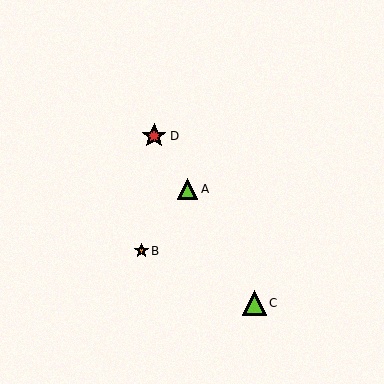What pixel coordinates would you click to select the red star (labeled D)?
Click at (154, 136) to select the red star D.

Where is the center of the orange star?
The center of the orange star is at (141, 251).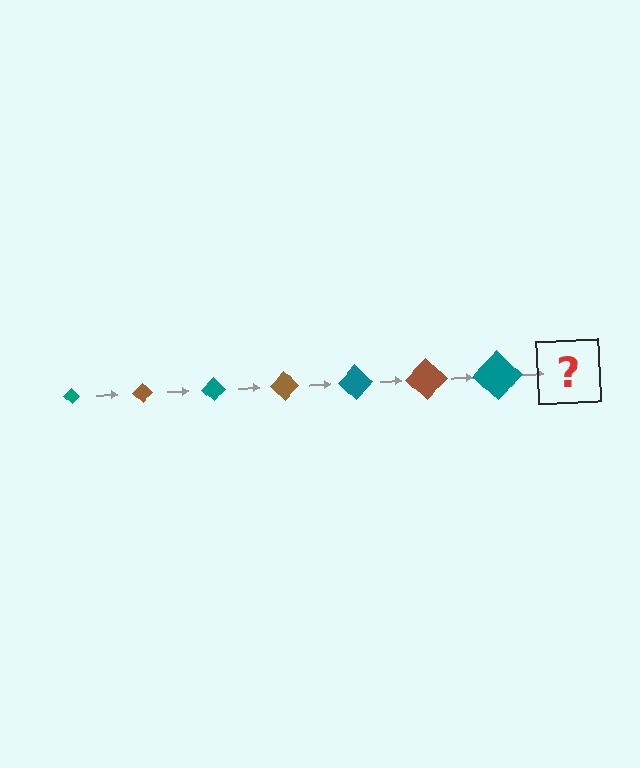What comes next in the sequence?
The next element should be a brown diamond, larger than the previous one.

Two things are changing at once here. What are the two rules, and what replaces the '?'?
The two rules are that the diamond grows larger each step and the color cycles through teal and brown. The '?' should be a brown diamond, larger than the previous one.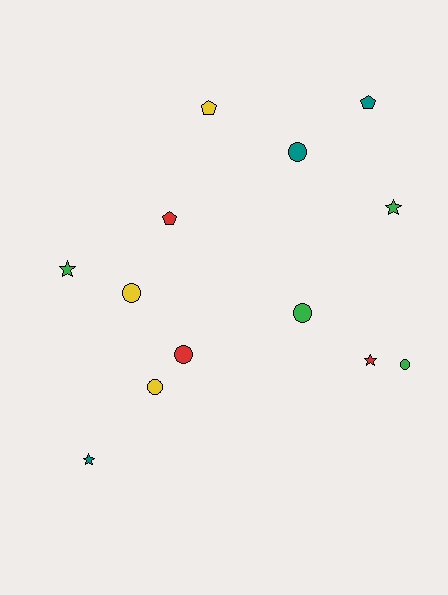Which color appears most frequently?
Green, with 4 objects.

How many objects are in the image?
There are 13 objects.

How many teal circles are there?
There is 1 teal circle.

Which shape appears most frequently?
Circle, with 6 objects.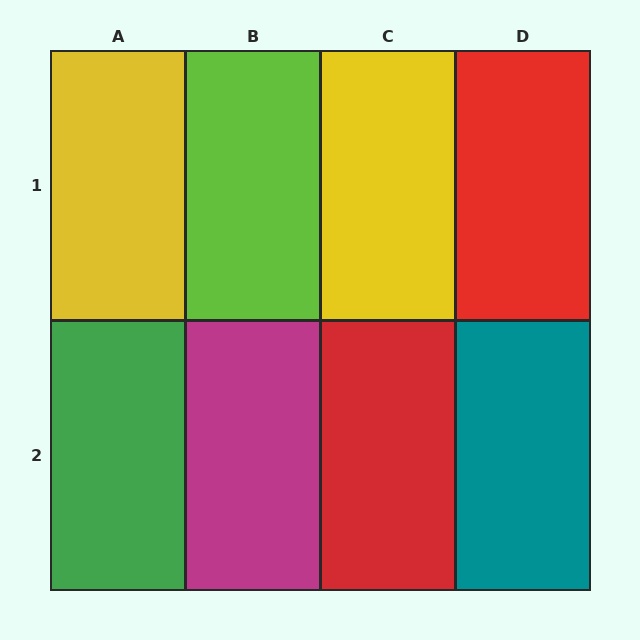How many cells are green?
1 cell is green.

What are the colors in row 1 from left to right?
Yellow, lime, yellow, red.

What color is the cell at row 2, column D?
Teal.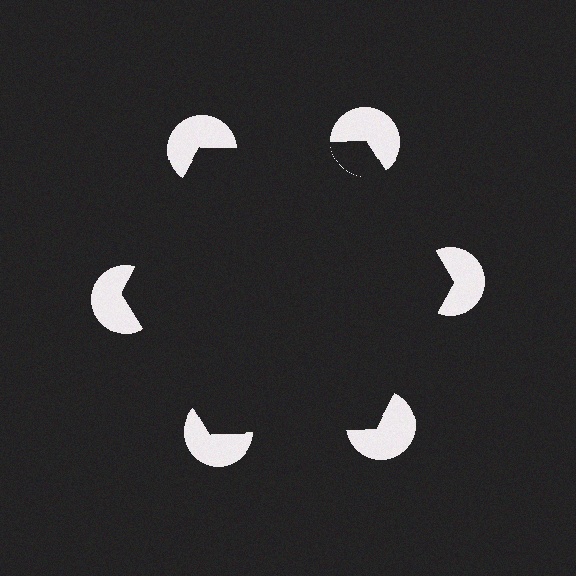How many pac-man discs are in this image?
There are 6 — one at each vertex of the illusory hexagon.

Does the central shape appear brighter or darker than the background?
It typically appears slightly darker than the background, even though no actual brightness change is drawn.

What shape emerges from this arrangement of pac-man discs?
An illusory hexagon — its edges are inferred from the aligned wedge cuts in the pac-man discs, not physically drawn.